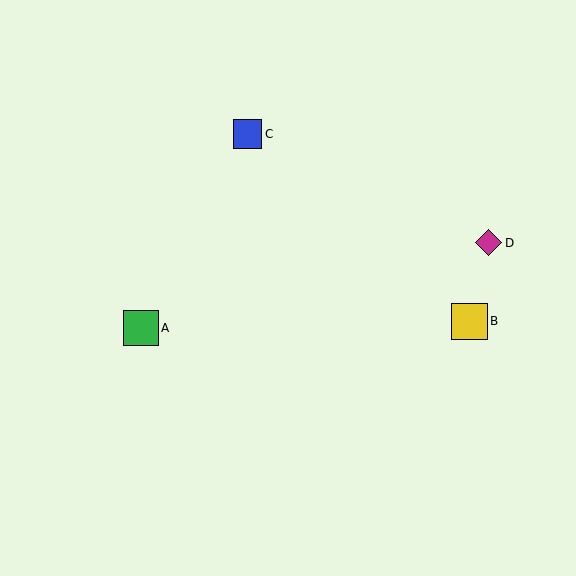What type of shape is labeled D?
Shape D is a magenta diamond.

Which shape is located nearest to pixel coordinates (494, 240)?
The magenta diamond (labeled D) at (489, 243) is nearest to that location.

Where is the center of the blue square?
The center of the blue square is at (247, 134).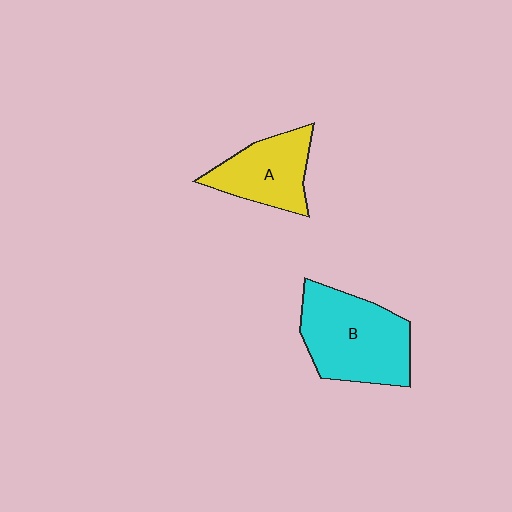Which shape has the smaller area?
Shape A (yellow).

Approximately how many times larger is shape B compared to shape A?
Approximately 1.5 times.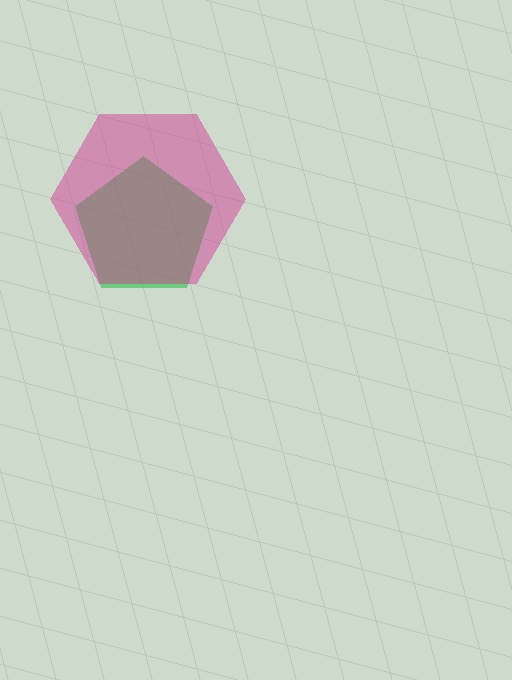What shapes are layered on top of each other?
The layered shapes are: a green pentagon, a magenta hexagon.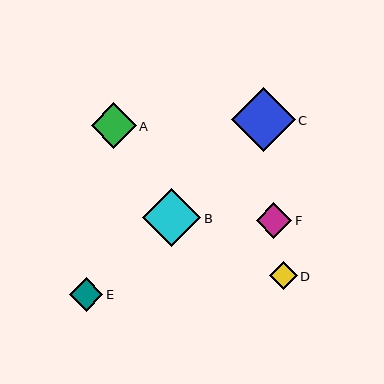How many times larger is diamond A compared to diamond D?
Diamond A is approximately 1.7 times the size of diamond D.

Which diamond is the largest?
Diamond C is the largest with a size of approximately 64 pixels.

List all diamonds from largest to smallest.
From largest to smallest: C, B, A, F, E, D.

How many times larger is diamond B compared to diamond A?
Diamond B is approximately 1.3 times the size of diamond A.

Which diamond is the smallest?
Diamond D is the smallest with a size of approximately 27 pixels.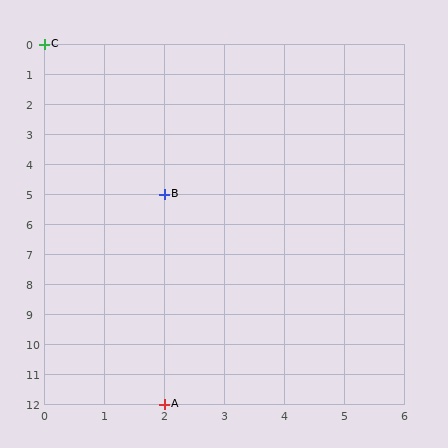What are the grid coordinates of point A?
Point A is at grid coordinates (2, 12).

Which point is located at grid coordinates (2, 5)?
Point B is at (2, 5).